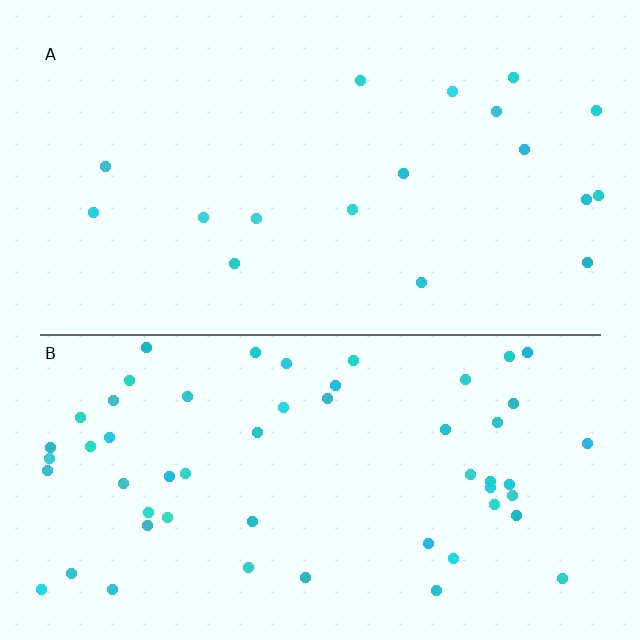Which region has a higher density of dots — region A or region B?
B (the bottom).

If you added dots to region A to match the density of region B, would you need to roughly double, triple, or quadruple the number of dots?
Approximately triple.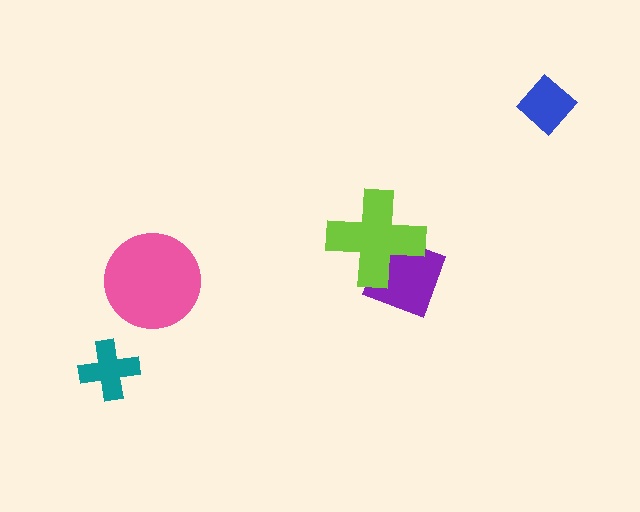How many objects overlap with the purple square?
1 object overlaps with the purple square.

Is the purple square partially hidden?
Yes, it is partially covered by another shape.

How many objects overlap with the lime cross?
1 object overlaps with the lime cross.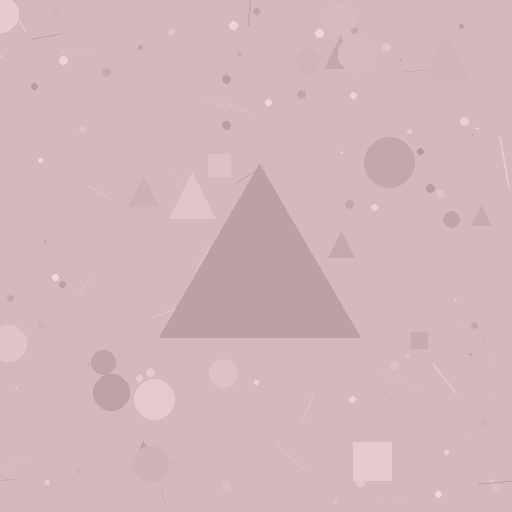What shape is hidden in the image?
A triangle is hidden in the image.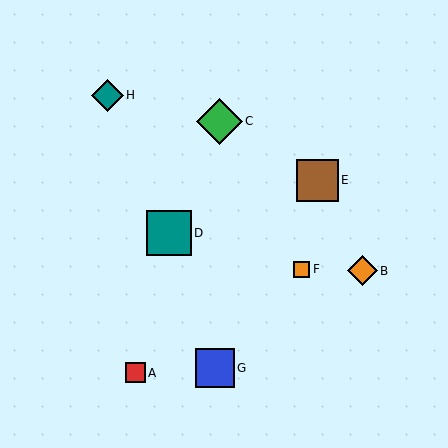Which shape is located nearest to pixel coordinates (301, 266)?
The orange square (labeled F) at (302, 269) is nearest to that location.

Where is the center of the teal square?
The center of the teal square is at (169, 233).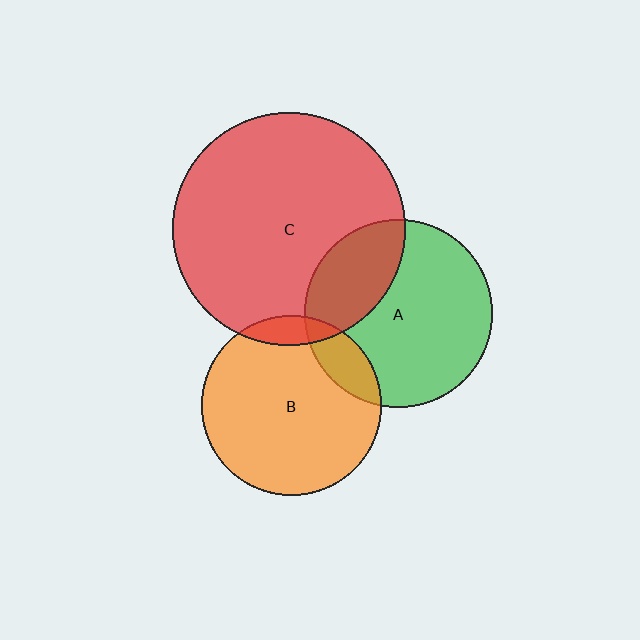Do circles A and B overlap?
Yes.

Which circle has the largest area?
Circle C (red).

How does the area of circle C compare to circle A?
Approximately 1.5 times.